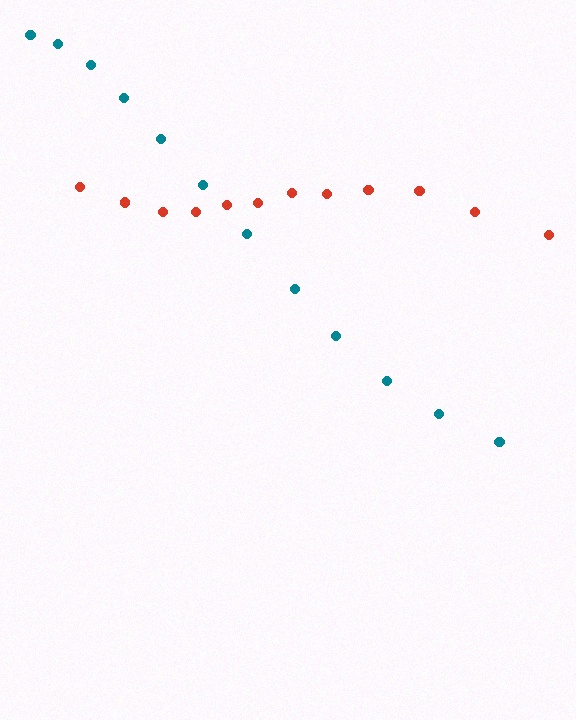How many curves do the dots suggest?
There are 2 distinct paths.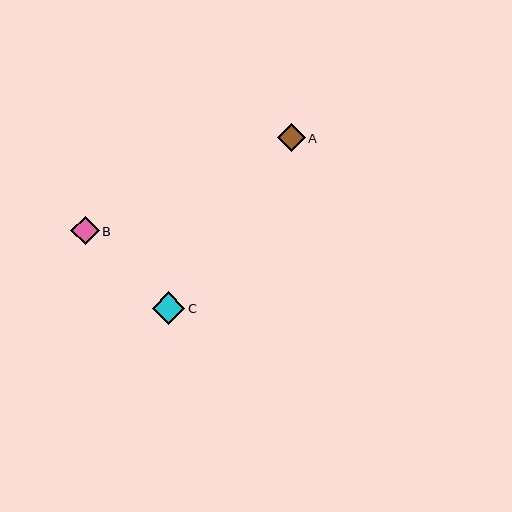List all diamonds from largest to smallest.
From largest to smallest: C, B, A.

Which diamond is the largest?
Diamond C is the largest with a size of approximately 33 pixels.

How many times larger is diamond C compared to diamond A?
Diamond C is approximately 1.2 times the size of diamond A.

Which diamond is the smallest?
Diamond A is the smallest with a size of approximately 28 pixels.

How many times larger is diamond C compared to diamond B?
Diamond C is approximately 1.1 times the size of diamond B.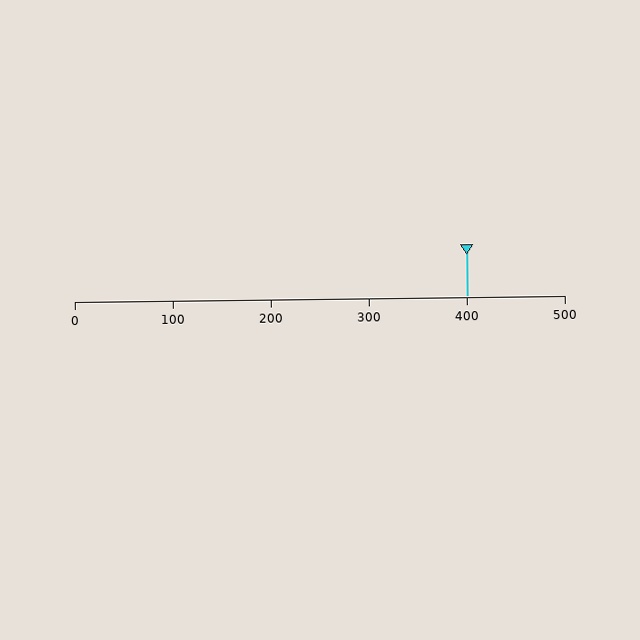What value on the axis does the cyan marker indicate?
The marker indicates approximately 400.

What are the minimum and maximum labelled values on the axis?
The axis runs from 0 to 500.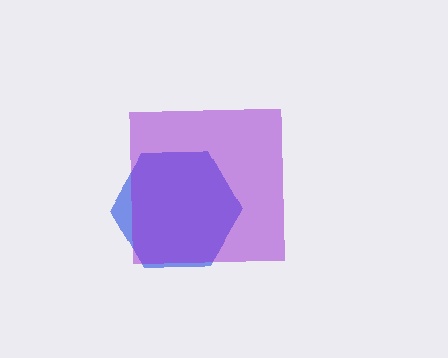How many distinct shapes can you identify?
There are 2 distinct shapes: a blue hexagon, a purple square.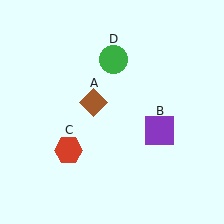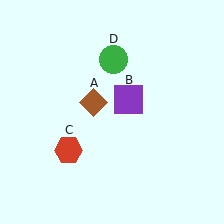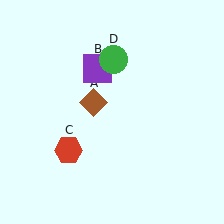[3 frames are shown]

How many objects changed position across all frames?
1 object changed position: purple square (object B).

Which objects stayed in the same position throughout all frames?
Brown diamond (object A) and red hexagon (object C) and green circle (object D) remained stationary.